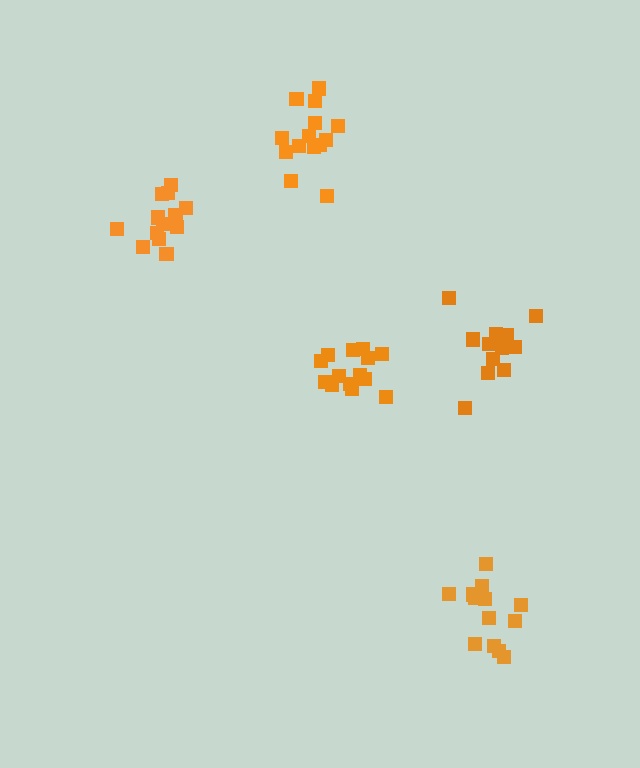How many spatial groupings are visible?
There are 5 spatial groupings.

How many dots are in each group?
Group 1: 12 dots, Group 2: 14 dots, Group 3: 14 dots, Group 4: 15 dots, Group 5: 13 dots (68 total).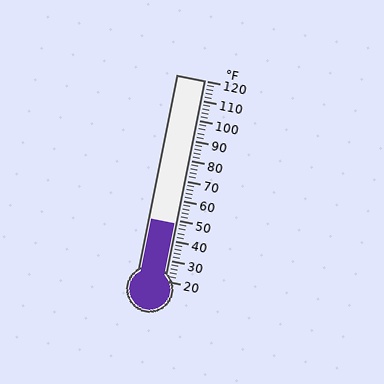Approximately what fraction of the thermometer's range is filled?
The thermometer is filled to approximately 30% of its range.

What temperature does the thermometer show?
The thermometer shows approximately 48°F.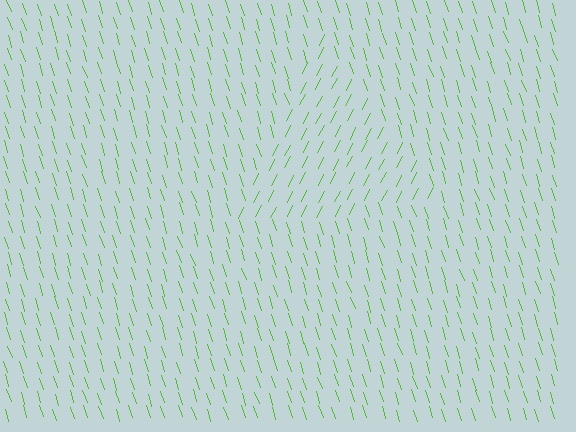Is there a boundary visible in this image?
Yes, there is a texture boundary formed by a change in line orientation.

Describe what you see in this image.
The image is filled with small lime line segments. A triangle region in the image has lines oriented differently from the surrounding lines, creating a visible texture boundary.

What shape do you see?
I see a triangle.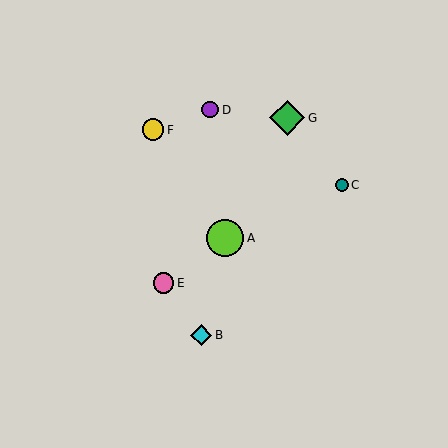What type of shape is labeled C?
Shape C is a teal circle.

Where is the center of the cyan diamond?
The center of the cyan diamond is at (201, 335).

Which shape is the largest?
The lime circle (labeled A) is the largest.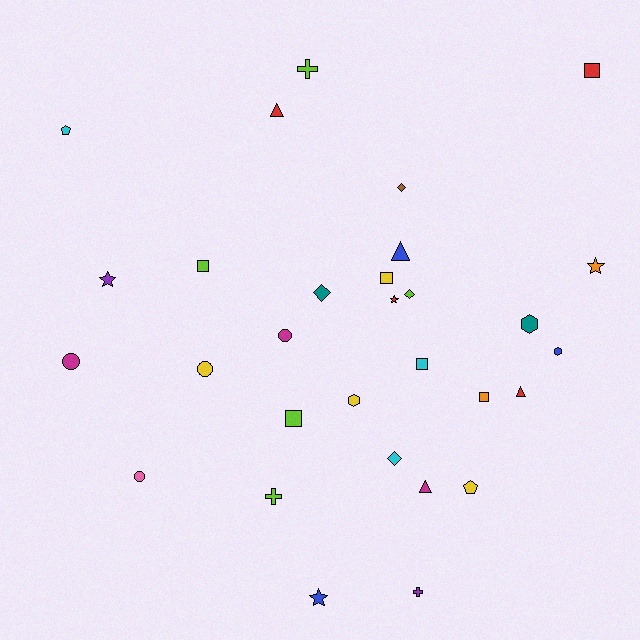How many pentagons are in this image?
There are 2 pentagons.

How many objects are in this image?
There are 30 objects.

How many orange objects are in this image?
There are 2 orange objects.